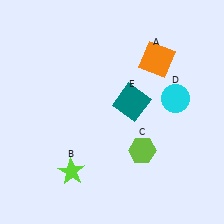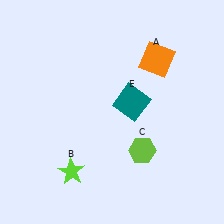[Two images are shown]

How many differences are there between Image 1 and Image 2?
There is 1 difference between the two images.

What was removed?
The cyan circle (D) was removed in Image 2.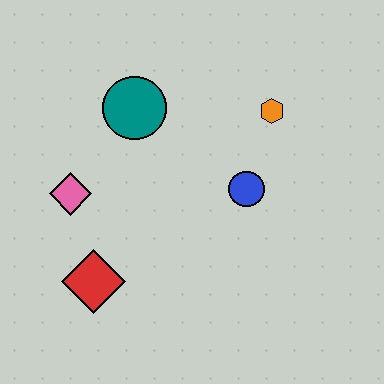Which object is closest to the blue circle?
The orange hexagon is closest to the blue circle.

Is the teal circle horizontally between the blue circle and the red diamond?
Yes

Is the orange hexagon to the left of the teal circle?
No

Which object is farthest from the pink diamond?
The orange hexagon is farthest from the pink diamond.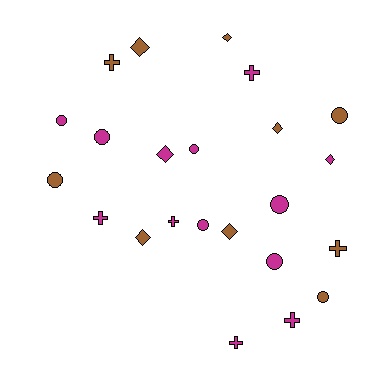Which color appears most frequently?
Magenta, with 13 objects.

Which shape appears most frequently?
Circle, with 9 objects.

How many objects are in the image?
There are 23 objects.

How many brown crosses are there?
There are 2 brown crosses.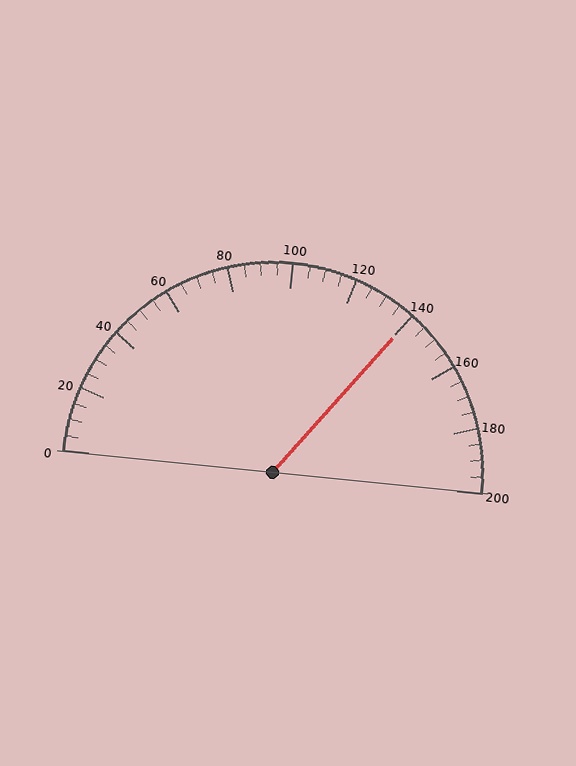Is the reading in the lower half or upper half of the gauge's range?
The reading is in the upper half of the range (0 to 200).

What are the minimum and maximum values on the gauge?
The gauge ranges from 0 to 200.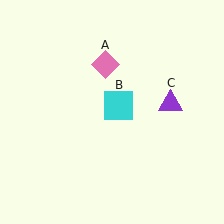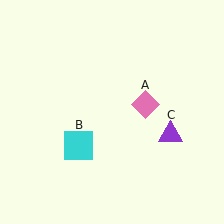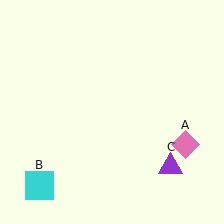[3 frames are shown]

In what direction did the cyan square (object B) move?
The cyan square (object B) moved down and to the left.